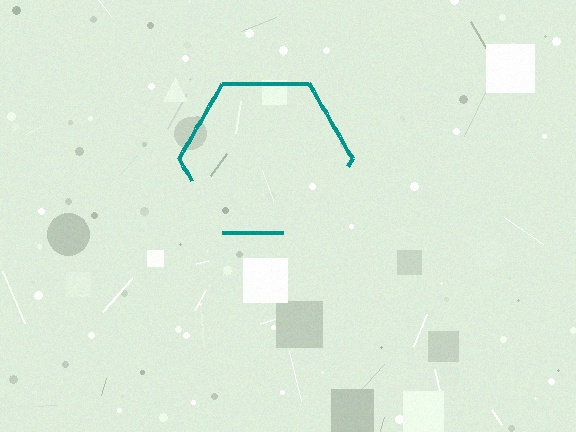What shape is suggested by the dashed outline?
The dashed outline suggests a hexagon.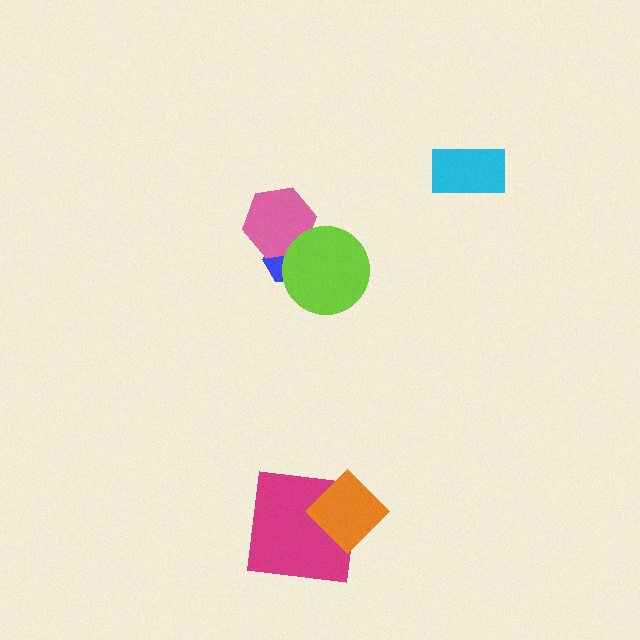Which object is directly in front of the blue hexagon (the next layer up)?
The pink hexagon is directly in front of the blue hexagon.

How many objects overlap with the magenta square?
1 object overlaps with the magenta square.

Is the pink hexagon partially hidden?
Yes, it is partially covered by another shape.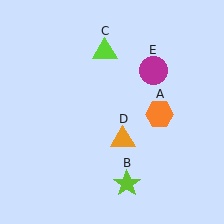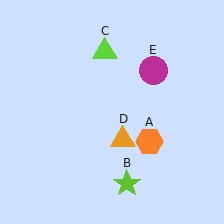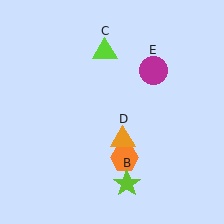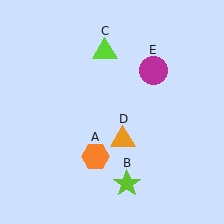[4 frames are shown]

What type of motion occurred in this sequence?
The orange hexagon (object A) rotated clockwise around the center of the scene.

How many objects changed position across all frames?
1 object changed position: orange hexagon (object A).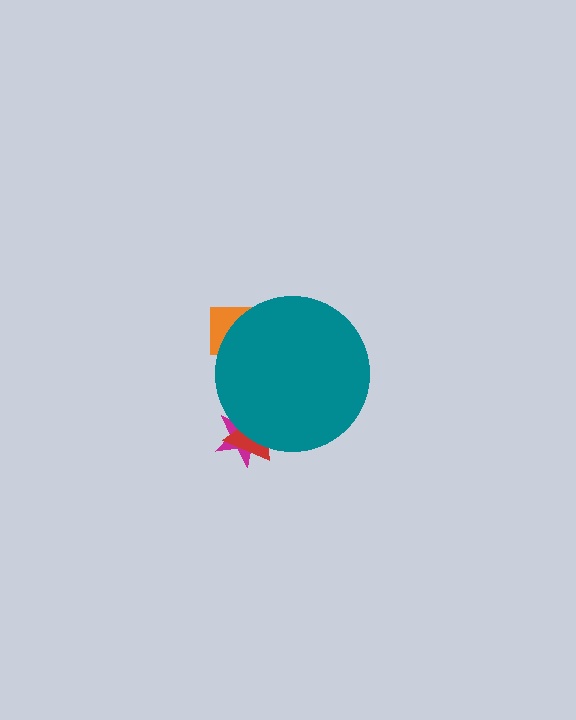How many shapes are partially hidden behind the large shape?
3 shapes are partially hidden.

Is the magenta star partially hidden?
Yes, the magenta star is partially hidden behind the teal circle.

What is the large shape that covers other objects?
A teal circle.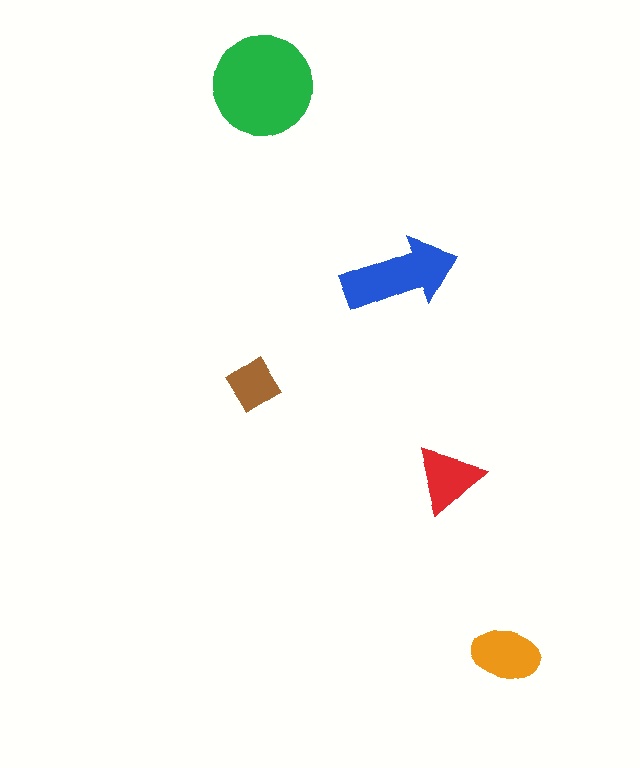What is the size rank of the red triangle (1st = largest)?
4th.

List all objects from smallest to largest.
The brown diamond, the red triangle, the orange ellipse, the blue arrow, the green circle.